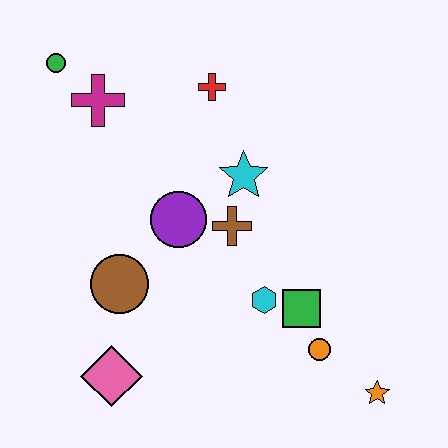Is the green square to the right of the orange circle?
No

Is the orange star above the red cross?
No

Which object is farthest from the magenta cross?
The orange star is farthest from the magenta cross.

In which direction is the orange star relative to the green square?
The orange star is below the green square.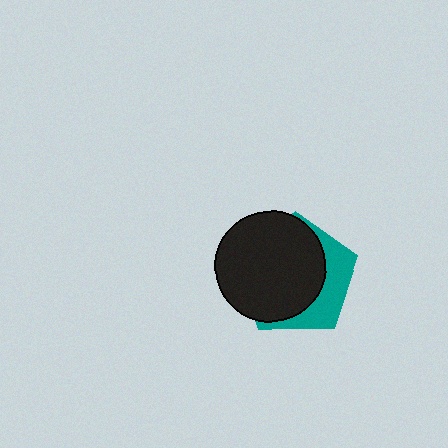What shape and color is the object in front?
The object in front is a black circle.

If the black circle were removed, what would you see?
You would see the complete teal pentagon.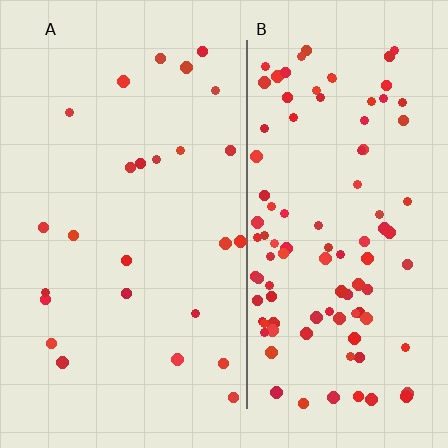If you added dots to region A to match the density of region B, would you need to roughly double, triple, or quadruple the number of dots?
Approximately quadruple.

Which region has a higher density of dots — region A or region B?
B (the right).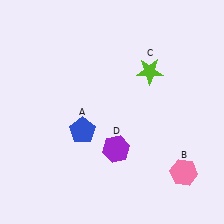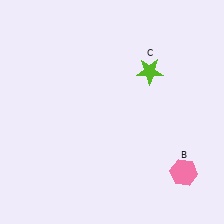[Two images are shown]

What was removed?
The purple hexagon (D), the blue pentagon (A) were removed in Image 2.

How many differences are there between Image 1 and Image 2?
There are 2 differences between the two images.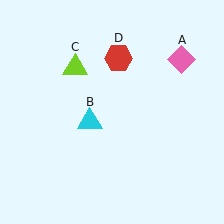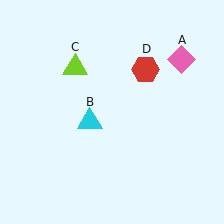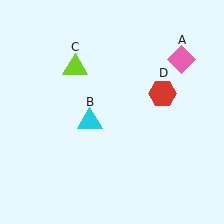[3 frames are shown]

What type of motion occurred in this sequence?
The red hexagon (object D) rotated clockwise around the center of the scene.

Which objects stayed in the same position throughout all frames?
Pink diamond (object A) and cyan triangle (object B) and lime triangle (object C) remained stationary.